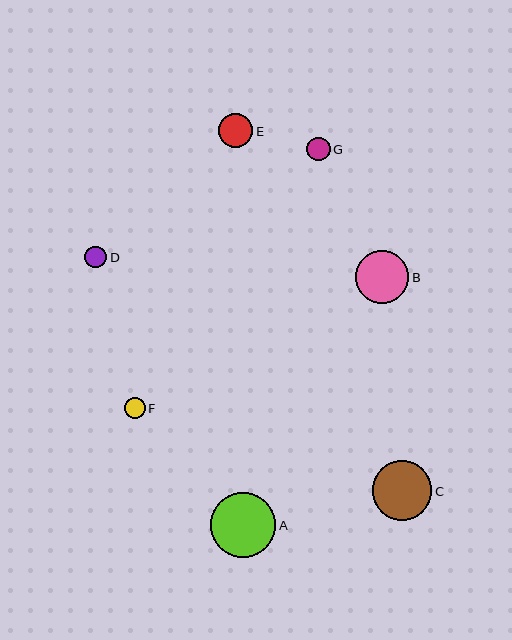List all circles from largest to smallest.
From largest to smallest: A, C, B, E, G, D, F.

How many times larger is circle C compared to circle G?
Circle C is approximately 2.5 times the size of circle G.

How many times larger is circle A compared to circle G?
Circle A is approximately 2.8 times the size of circle G.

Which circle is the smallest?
Circle F is the smallest with a size of approximately 21 pixels.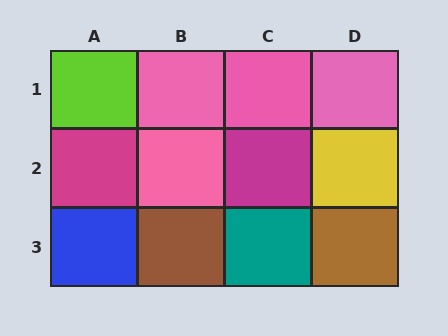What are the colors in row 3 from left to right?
Blue, brown, teal, brown.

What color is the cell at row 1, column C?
Pink.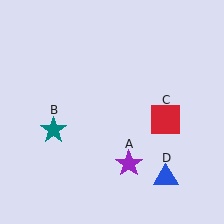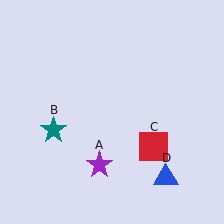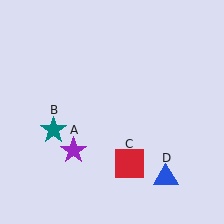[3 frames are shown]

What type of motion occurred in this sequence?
The purple star (object A), red square (object C) rotated clockwise around the center of the scene.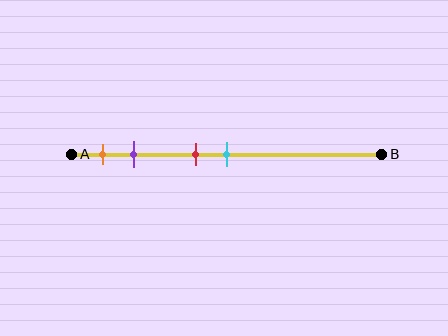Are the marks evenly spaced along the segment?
No, the marks are not evenly spaced.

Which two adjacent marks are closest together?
The red and cyan marks are the closest adjacent pair.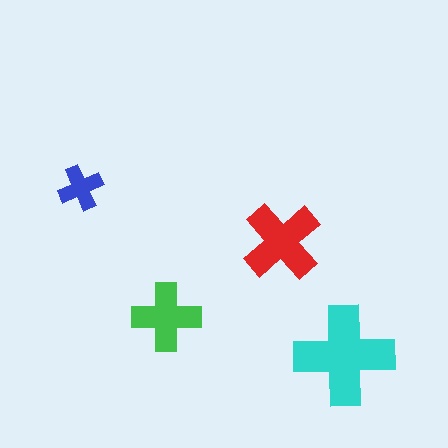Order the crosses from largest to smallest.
the cyan one, the red one, the green one, the blue one.